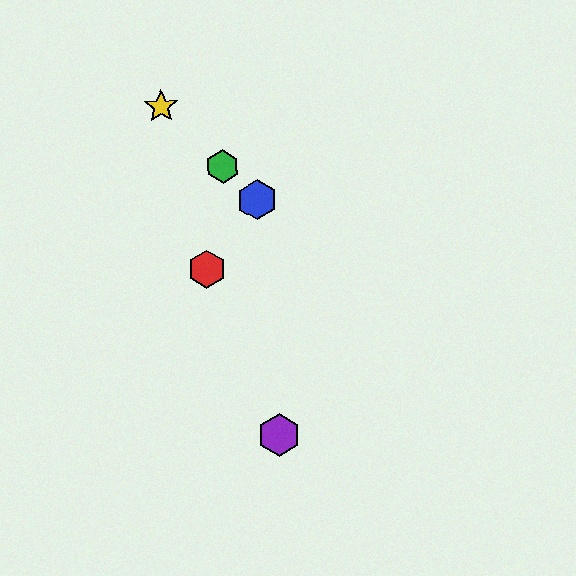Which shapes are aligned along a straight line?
The blue hexagon, the green hexagon, the yellow star are aligned along a straight line.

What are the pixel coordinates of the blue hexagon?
The blue hexagon is at (257, 200).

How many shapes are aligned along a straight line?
3 shapes (the blue hexagon, the green hexagon, the yellow star) are aligned along a straight line.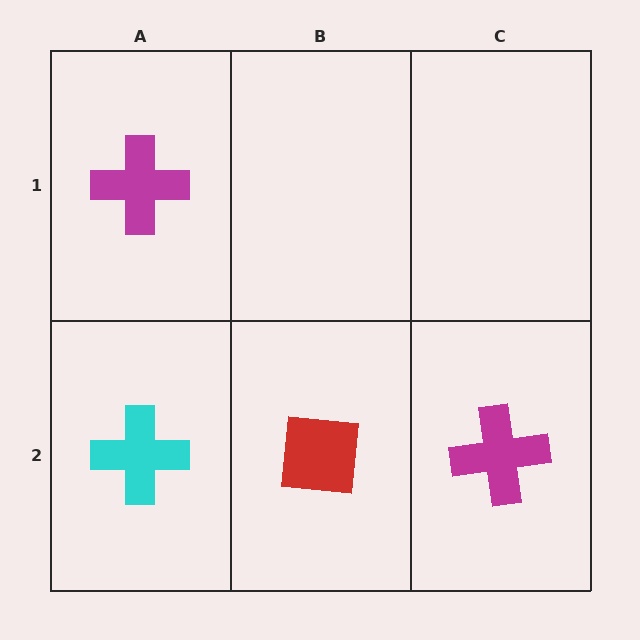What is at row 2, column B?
A red square.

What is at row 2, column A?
A cyan cross.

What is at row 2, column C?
A magenta cross.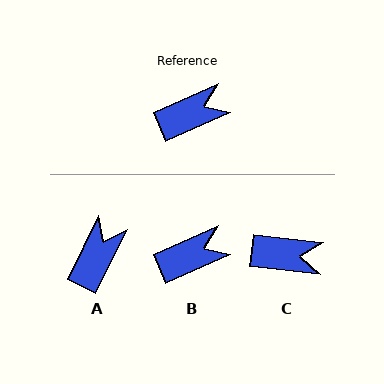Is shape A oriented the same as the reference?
No, it is off by about 40 degrees.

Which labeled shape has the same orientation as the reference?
B.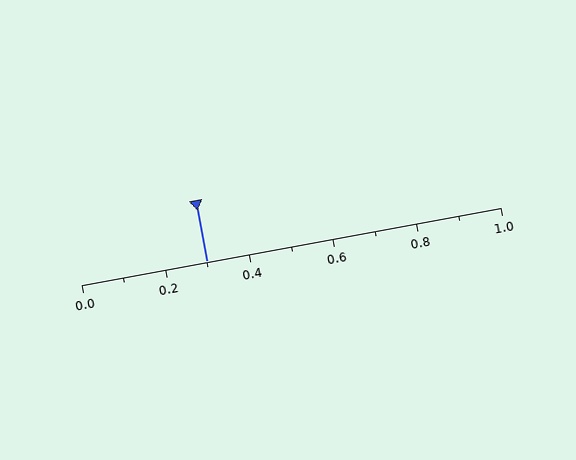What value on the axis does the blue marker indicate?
The marker indicates approximately 0.3.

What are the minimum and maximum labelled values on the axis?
The axis runs from 0.0 to 1.0.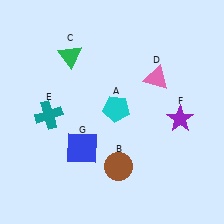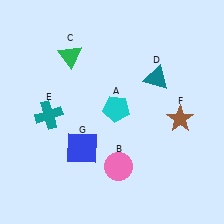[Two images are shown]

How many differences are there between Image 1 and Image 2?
There are 3 differences between the two images.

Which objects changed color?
B changed from brown to pink. D changed from pink to teal. F changed from purple to brown.